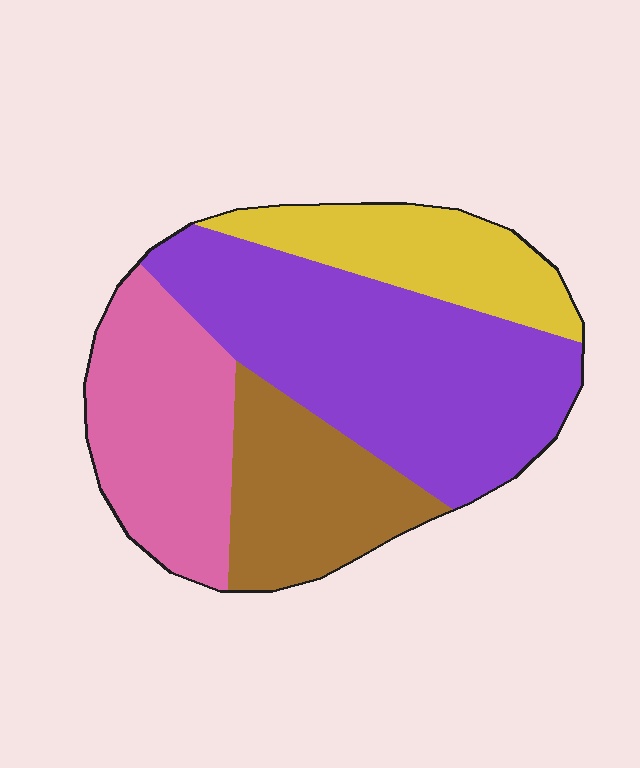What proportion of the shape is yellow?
Yellow takes up less than a sixth of the shape.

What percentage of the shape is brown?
Brown takes up about one fifth (1/5) of the shape.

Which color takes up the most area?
Purple, at roughly 40%.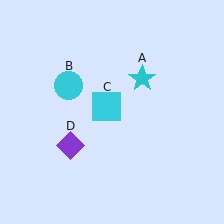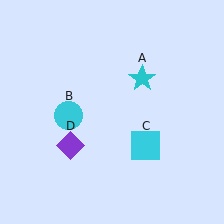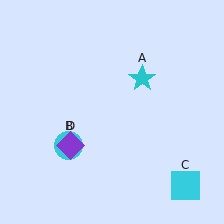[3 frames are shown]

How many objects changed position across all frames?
2 objects changed position: cyan circle (object B), cyan square (object C).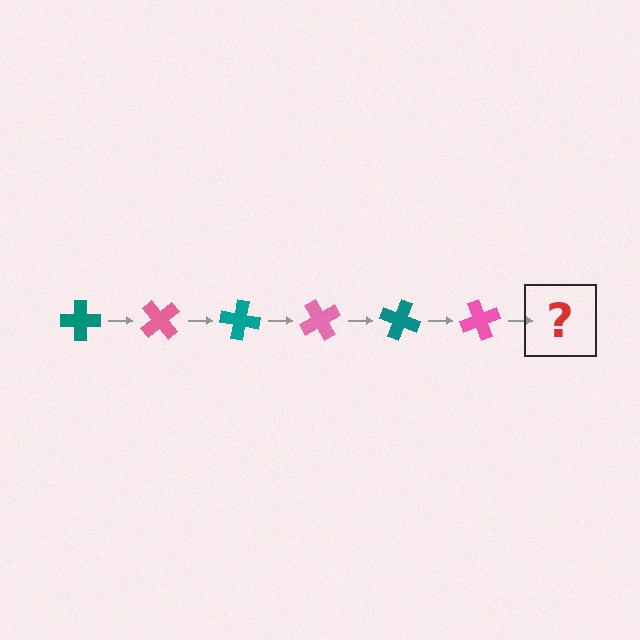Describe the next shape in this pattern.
It should be a teal cross, rotated 300 degrees from the start.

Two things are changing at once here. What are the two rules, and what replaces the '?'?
The two rules are that it rotates 50 degrees each step and the color cycles through teal and pink. The '?' should be a teal cross, rotated 300 degrees from the start.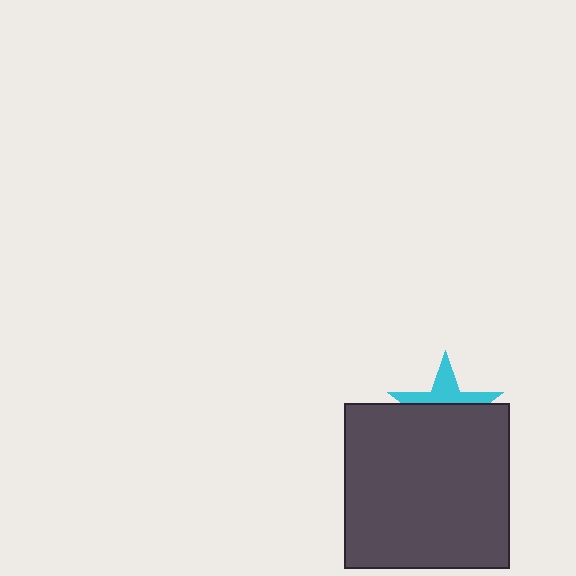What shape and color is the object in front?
The object in front is a dark gray square.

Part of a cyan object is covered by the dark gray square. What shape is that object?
It is a star.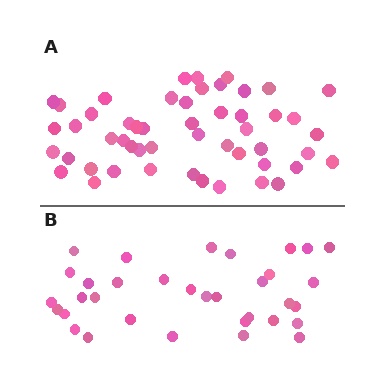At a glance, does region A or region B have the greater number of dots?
Region A (the top region) has more dots.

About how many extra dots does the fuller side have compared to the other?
Region A has approximately 15 more dots than region B.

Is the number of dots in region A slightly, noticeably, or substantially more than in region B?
Region A has substantially more. The ratio is roughly 1.5 to 1.